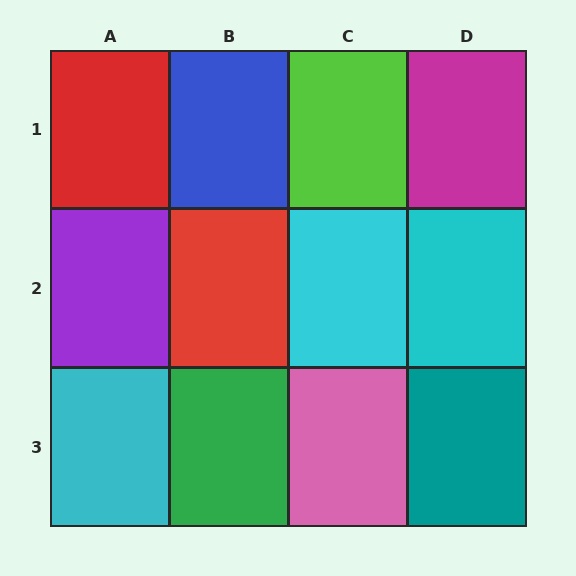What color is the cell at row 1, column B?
Blue.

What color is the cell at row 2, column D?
Cyan.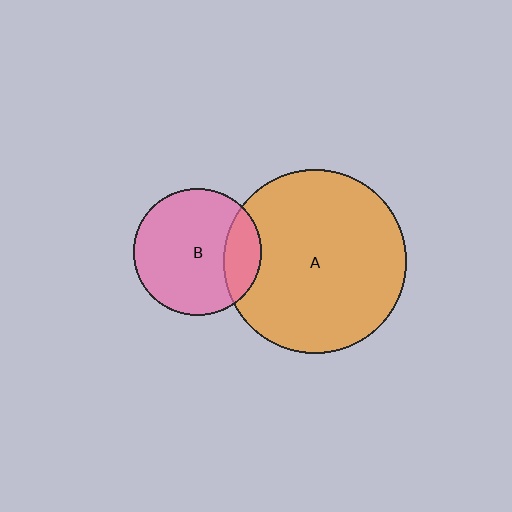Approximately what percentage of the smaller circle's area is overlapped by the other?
Approximately 20%.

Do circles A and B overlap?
Yes.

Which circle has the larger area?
Circle A (orange).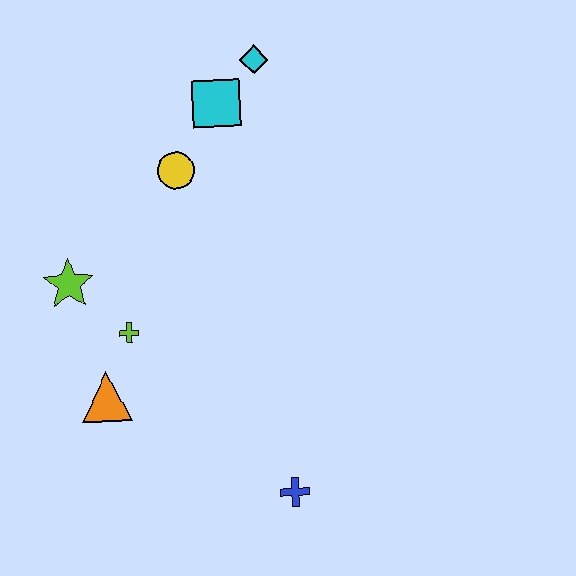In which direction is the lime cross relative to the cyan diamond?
The lime cross is below the cyan diamond.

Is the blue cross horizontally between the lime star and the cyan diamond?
No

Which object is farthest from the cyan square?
The blue cross is farthest from the cyan square.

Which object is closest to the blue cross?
The orange triangle is closest to the blue cross.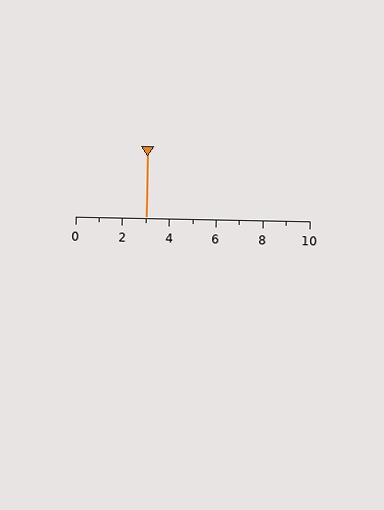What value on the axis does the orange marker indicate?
The marker indicates approximately 3.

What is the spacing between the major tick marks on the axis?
The major ticks are spaced 2 apart.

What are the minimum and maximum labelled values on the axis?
The axis runs from 0 to 10.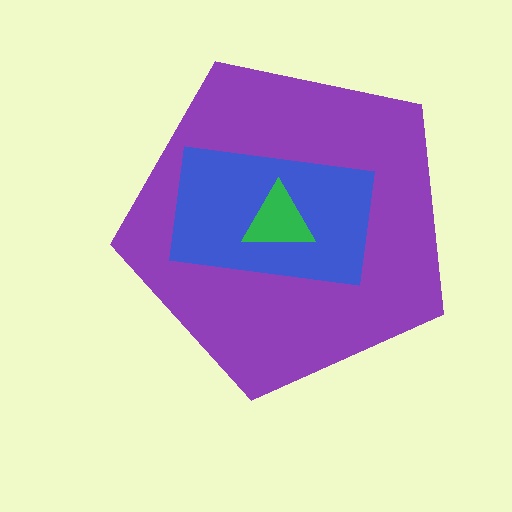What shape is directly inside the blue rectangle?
The green triangle.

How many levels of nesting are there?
3.